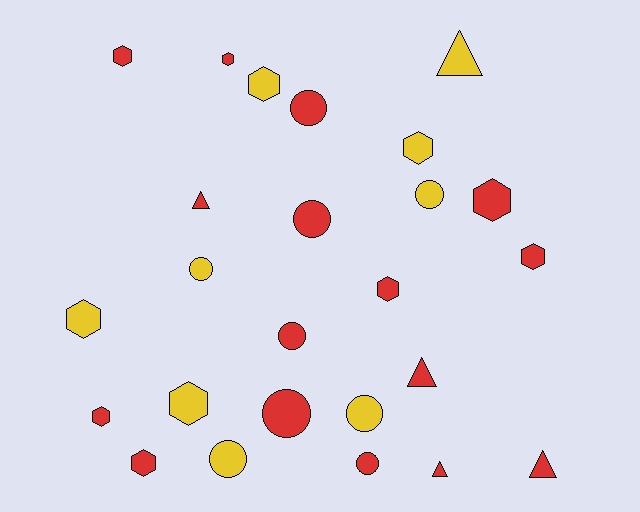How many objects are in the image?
There are 25 objects.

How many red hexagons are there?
There are 7 red hexagons.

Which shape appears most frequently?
Hexagon, with 11 objects.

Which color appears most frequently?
Red, with 16 objects.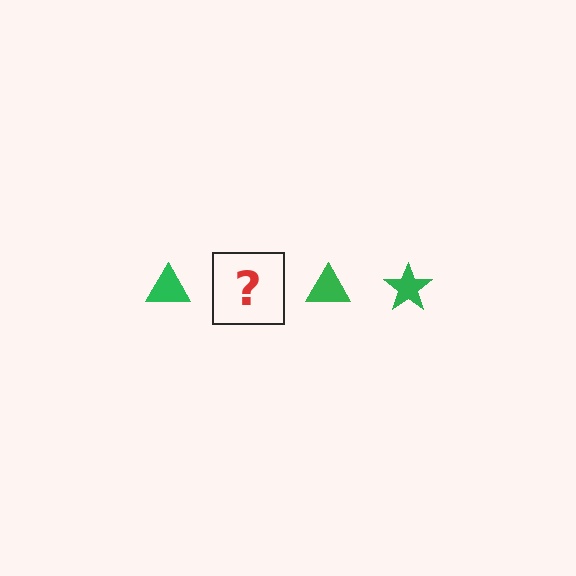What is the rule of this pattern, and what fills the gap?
The rule is that the pattern cycles through triangle, star shapes in green. The gap should be filled with a green star.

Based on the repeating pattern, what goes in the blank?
The blank should be a green star.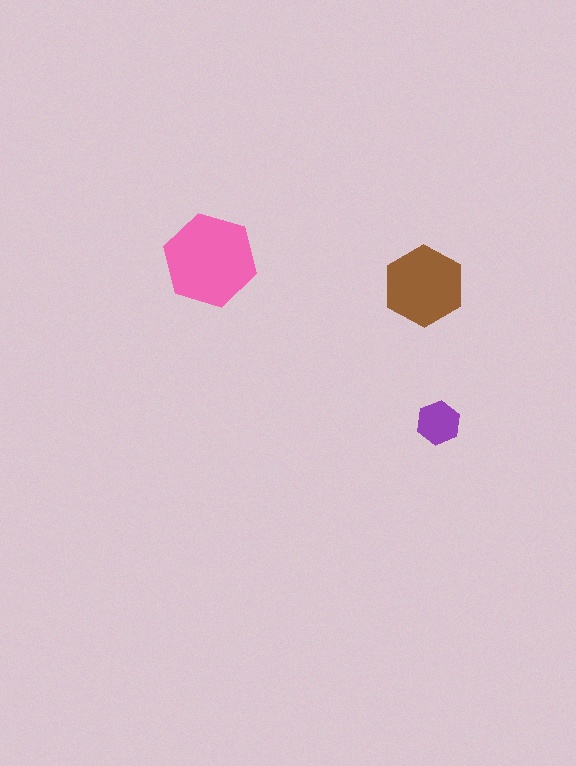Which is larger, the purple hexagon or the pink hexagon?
The pink one.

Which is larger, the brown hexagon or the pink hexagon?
The pink one.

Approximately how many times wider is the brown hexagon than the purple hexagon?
About 2 times wider.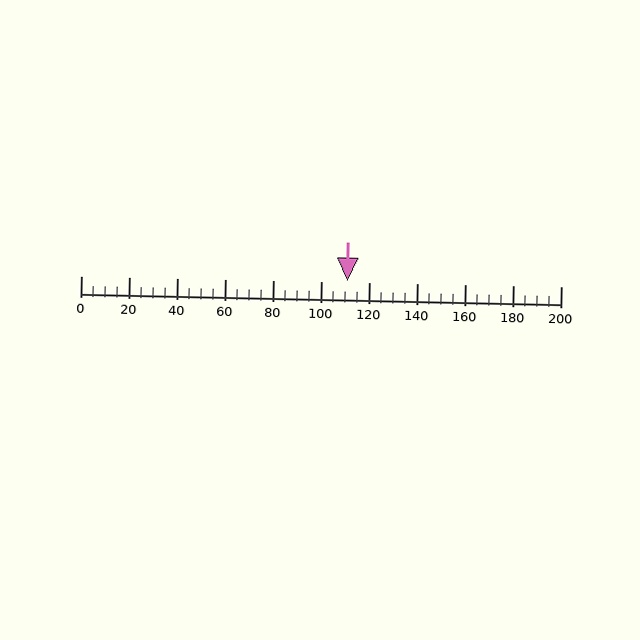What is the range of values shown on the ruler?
The ruler shows values from 0 to 200.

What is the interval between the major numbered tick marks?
The major tick marks are spaced 20 units apart.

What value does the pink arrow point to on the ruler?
The pink arrow points to approximately 111.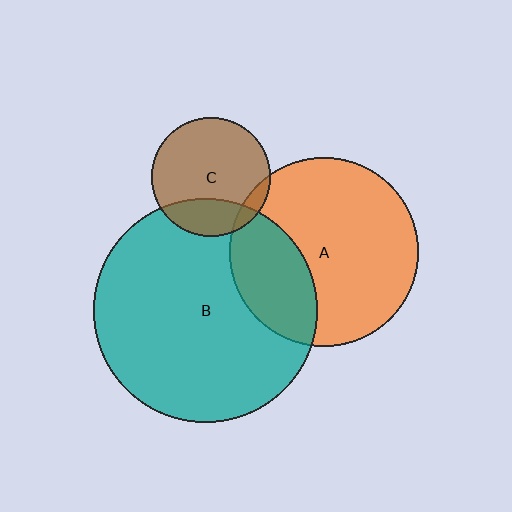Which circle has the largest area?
Circle B (teal).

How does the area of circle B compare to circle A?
Approximately 1.4 times.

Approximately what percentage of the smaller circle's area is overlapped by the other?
Approximately 30%.